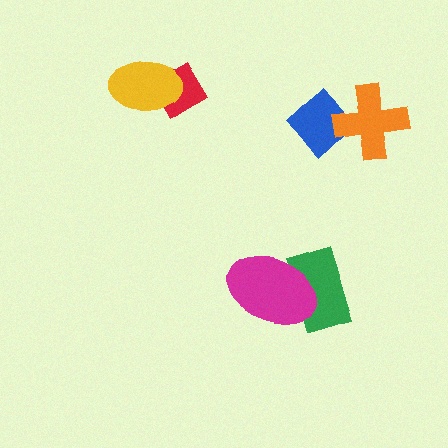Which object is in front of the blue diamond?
The orange cross is in front of the blue diamond.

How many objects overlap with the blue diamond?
1 object overlaps with the blue diamond.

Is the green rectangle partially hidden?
Yes, it is partially covered by another shape.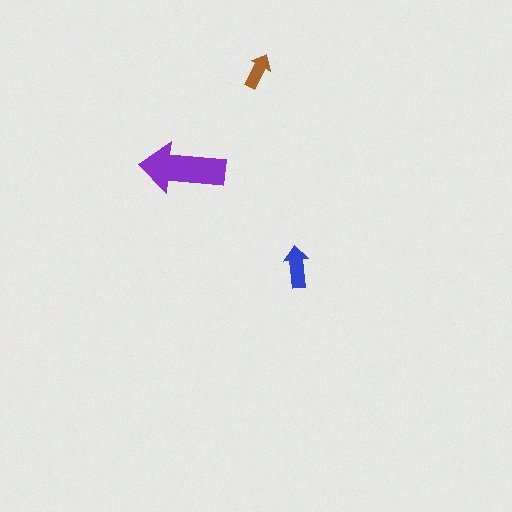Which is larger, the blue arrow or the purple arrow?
The purple one.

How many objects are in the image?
There are 3 objects in the image.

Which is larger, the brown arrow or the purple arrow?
The purple one.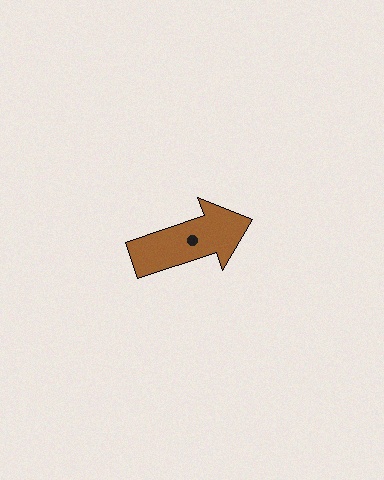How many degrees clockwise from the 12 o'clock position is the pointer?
Approximately 71 degrees.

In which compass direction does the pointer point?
East.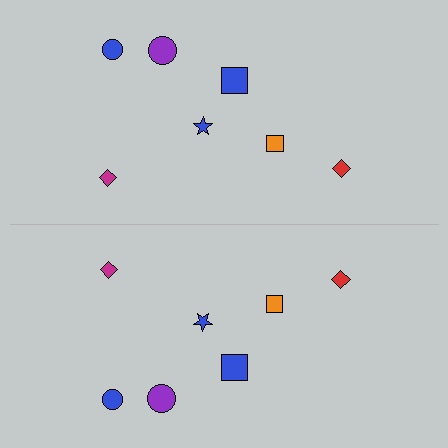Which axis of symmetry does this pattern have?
The pattern has a horizontal axis of symmetry running through the center of the image.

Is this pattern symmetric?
Yes, this pattern has bilateral (reflection) symmetry.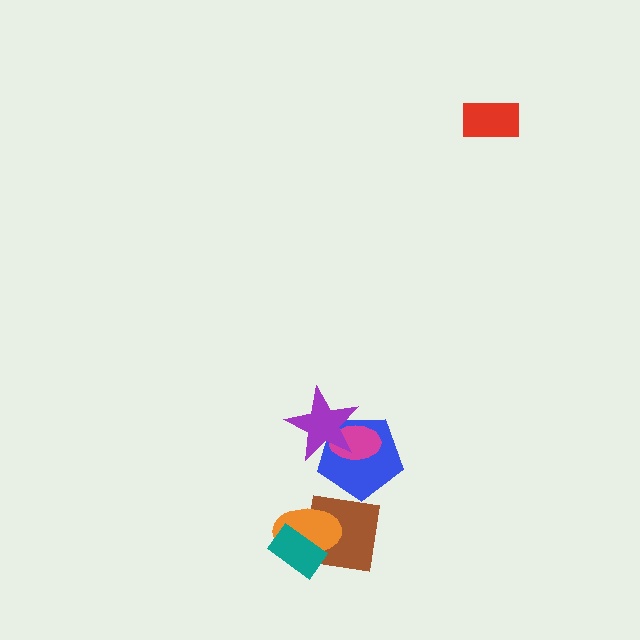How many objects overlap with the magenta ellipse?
2 objects overlap with the magenta ellipse.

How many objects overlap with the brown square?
2 objects overlap with the brown square.